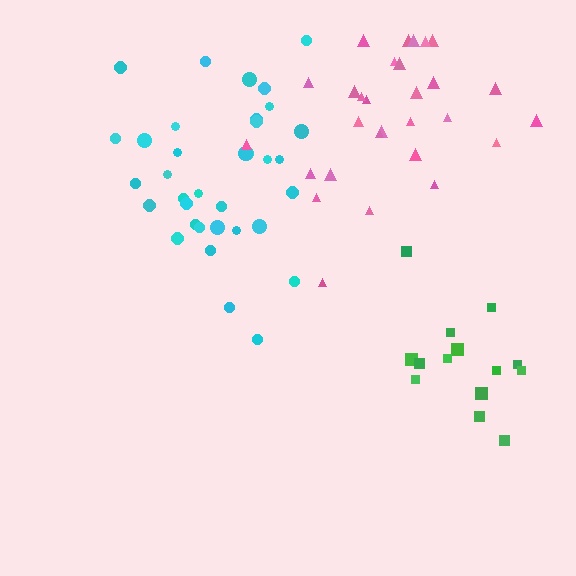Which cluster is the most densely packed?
Green.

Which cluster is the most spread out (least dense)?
Pink.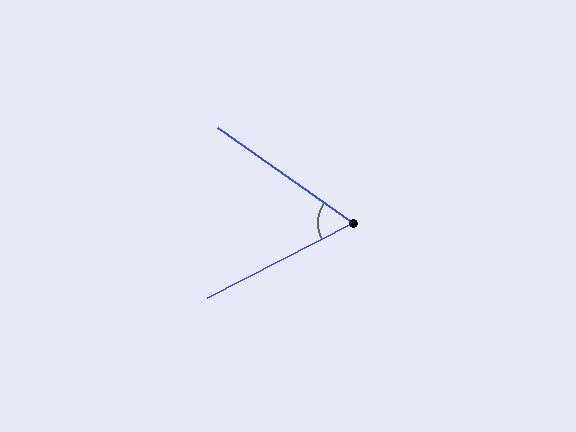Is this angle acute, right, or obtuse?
It is acute.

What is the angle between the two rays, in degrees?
Approximately 62 degrees.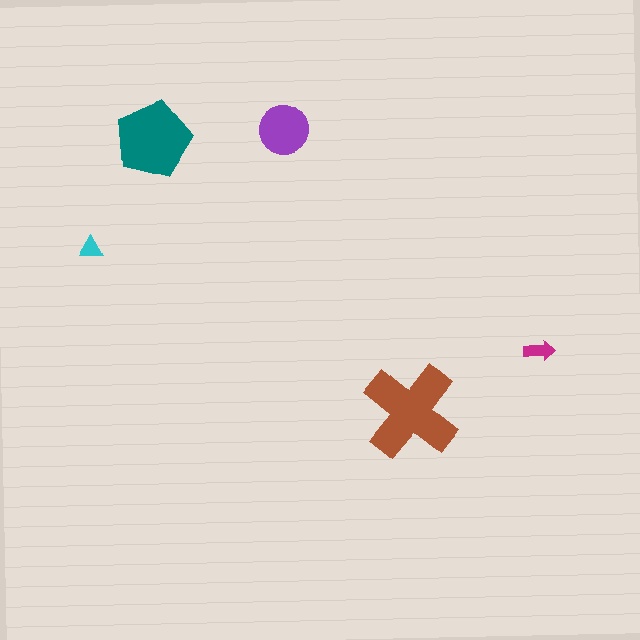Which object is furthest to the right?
The magenta arrow is rightmost.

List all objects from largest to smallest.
The brown cross, the teal pentagon, the purple circle, the magenta arrow, the cyan triangle.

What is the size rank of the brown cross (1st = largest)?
1st.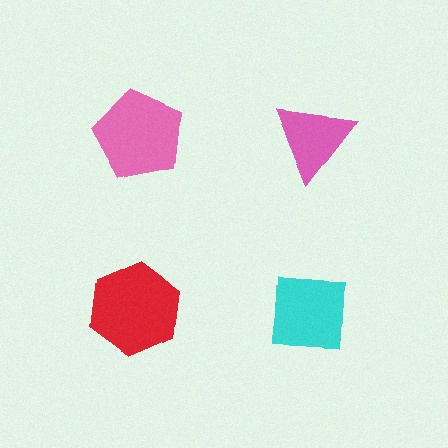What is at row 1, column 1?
A pink pentagon.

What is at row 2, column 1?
A red hexagon.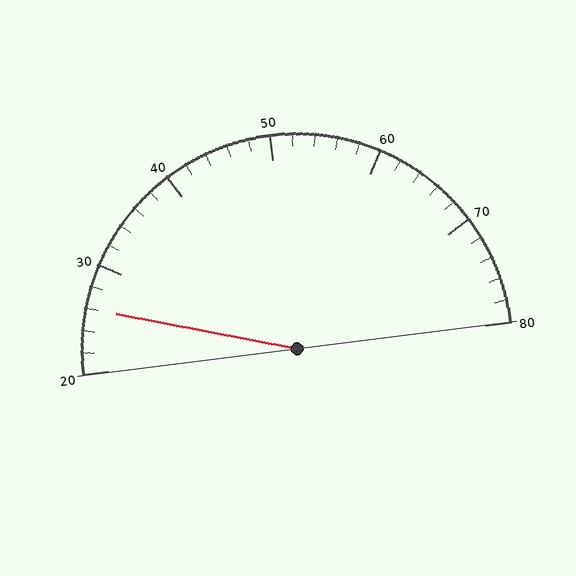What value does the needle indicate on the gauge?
The needle indicates approximately 26.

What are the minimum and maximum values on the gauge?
The gauge ranges from 20 to 80.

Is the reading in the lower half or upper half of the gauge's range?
The reading is in the lower half of the range (20 to 80).